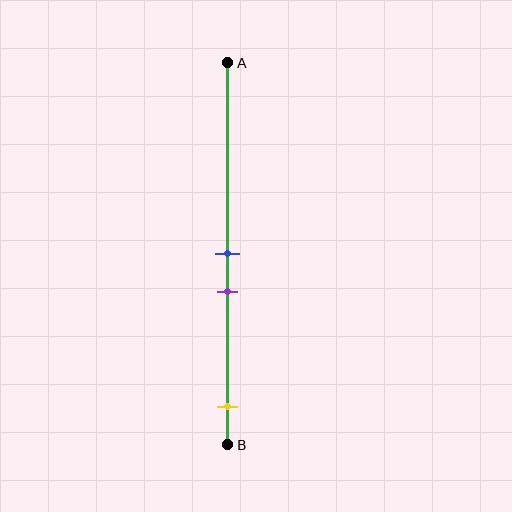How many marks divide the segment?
There are 3 marks dividing the segment.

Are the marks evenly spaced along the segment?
No, the marks are not evenly spaced.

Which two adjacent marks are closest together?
The blue and purple marks are the closest adjacent pair.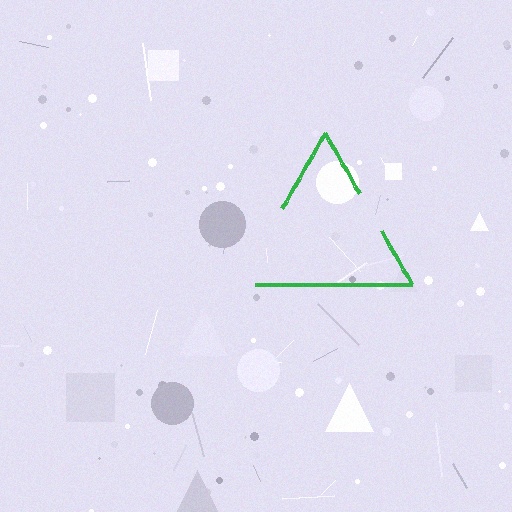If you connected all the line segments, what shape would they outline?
They would outline a triangle.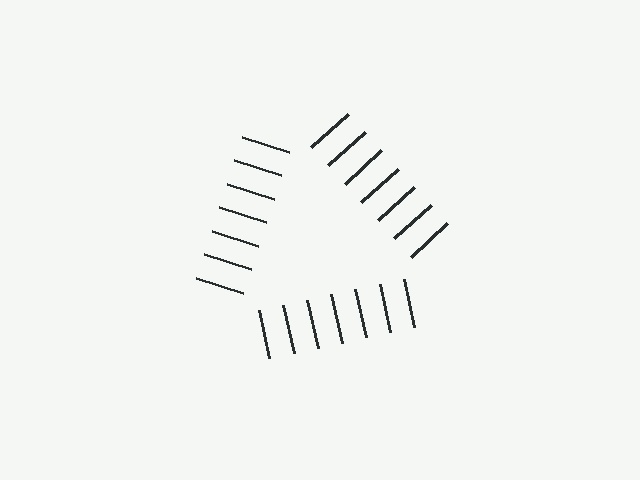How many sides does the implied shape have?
3 sides — the line-ends trace a triangle.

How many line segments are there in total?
21 — 7 along each of the 3 edges.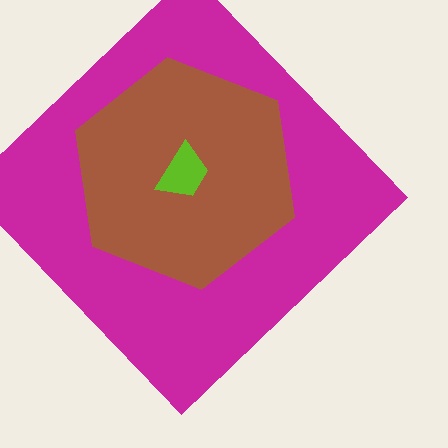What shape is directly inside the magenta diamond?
The brown hexagon.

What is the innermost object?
The lime trapezoid.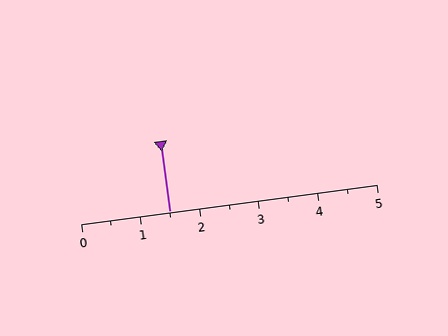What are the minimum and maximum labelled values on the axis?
The axis runs from 0 to 5.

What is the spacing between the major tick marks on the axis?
The major ticks are spaced 1 apart.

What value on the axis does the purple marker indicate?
The marker indicates approximately 1.5.